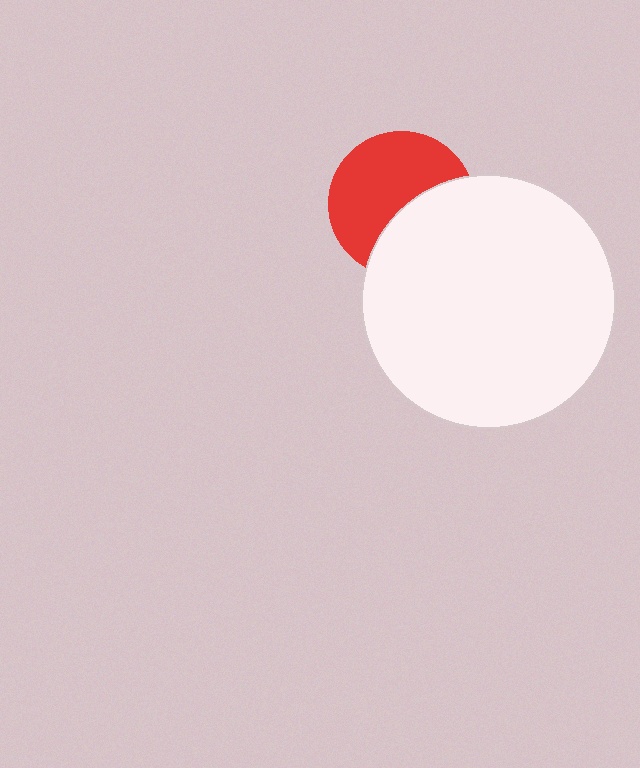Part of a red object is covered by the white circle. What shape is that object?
It is a circle.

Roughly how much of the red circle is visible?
About half of it is visible (roughly 59%).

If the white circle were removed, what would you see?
You would see the complete red circle.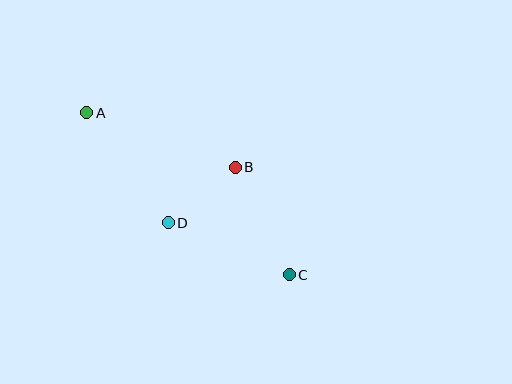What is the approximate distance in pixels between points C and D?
The distance between C and D is approximately 132 pixels.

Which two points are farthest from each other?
Points A and C are farthest from each other.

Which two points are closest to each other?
Points B and D are closest to each other.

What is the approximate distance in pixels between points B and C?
The distance between B and C is approximately 121 pixels.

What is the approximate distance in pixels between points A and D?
The distance between A and D is approximately 137 pixels.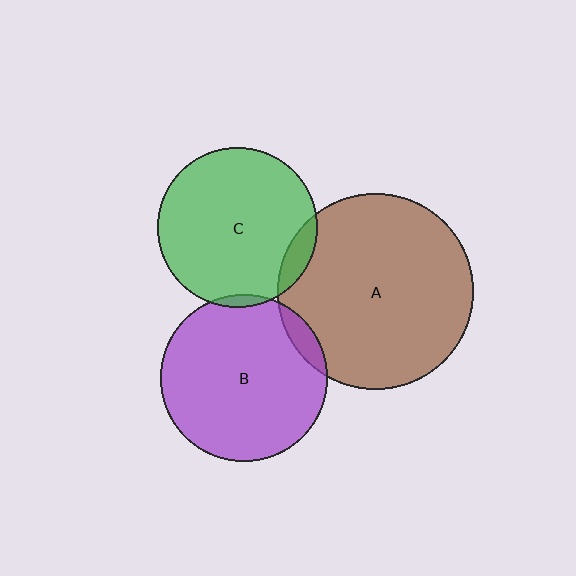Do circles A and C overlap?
Yes.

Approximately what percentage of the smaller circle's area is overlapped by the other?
Approximately 10%.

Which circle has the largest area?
Circle A (brown).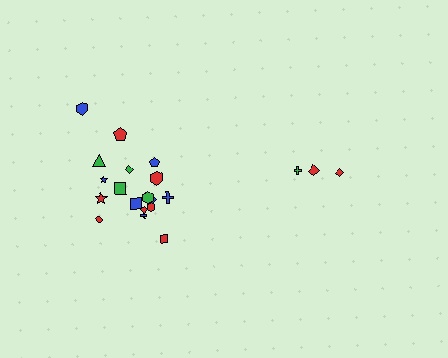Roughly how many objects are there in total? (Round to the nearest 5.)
Roughly 20 objects in total.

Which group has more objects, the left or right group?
The left group.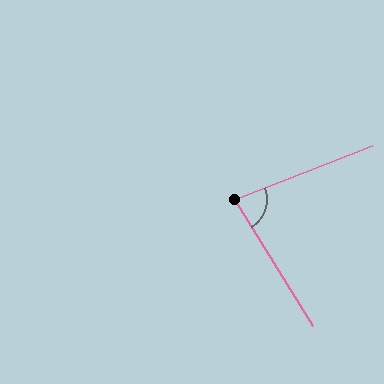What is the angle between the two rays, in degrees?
Approximately 79 degrees.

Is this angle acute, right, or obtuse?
It is acute.